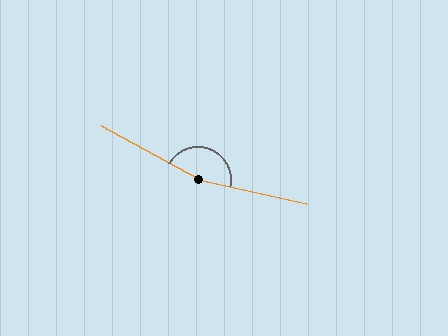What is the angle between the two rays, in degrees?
Approximately 163 degrees.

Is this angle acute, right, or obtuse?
It is obtuse.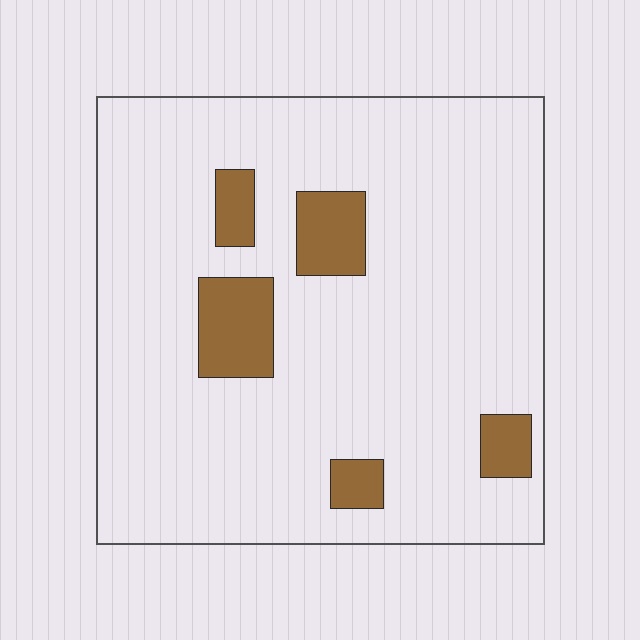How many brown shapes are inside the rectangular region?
5.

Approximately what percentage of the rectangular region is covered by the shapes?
Approximately 10%.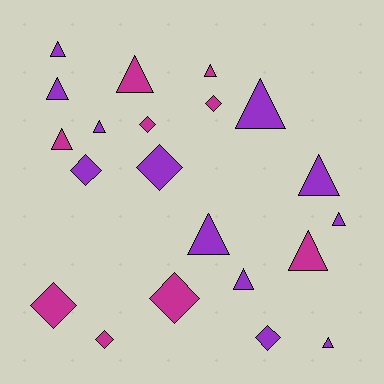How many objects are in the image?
There are 21 objects.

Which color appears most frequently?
Purple, with 12 objects.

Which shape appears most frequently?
Triangle, with 13 objects.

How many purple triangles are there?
There are 9 purple triangles.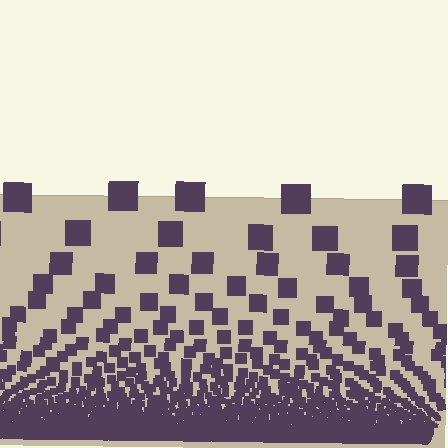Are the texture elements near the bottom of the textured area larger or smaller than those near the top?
Smaller. The gradient is inverted — elements near the bottom are smaller and denser.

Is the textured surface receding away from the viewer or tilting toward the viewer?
The surface appears to tilt toward the viewer. Texture elements get larger and sparser toward the top.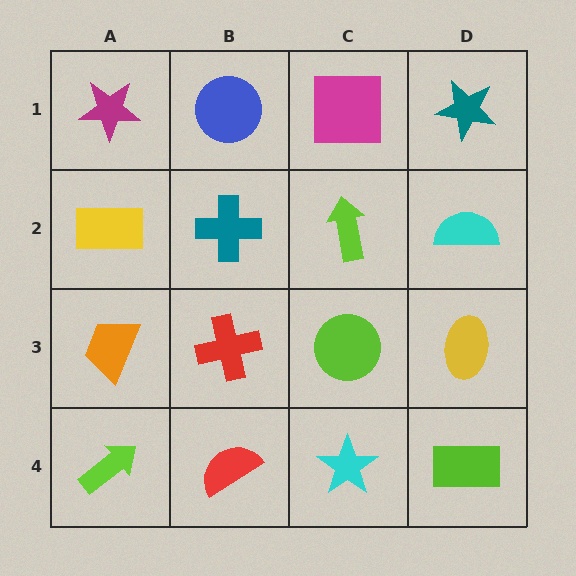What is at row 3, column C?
A lime circle.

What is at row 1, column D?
A teal star.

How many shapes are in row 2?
4 shapes.